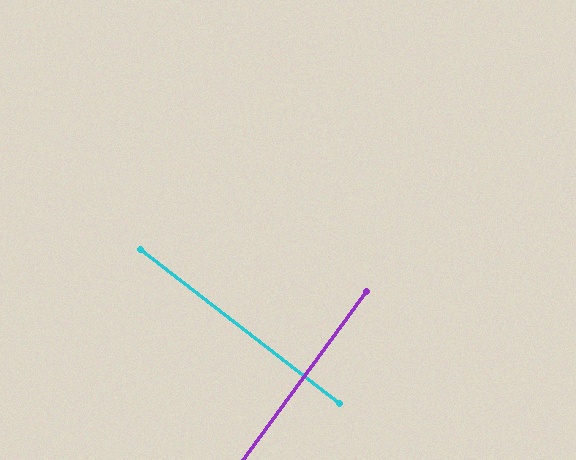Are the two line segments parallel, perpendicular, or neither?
Perpendicular — they meet at approximately 89°.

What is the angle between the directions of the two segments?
Approximately 89 degrees.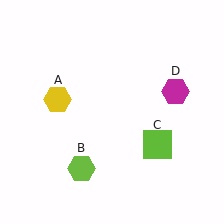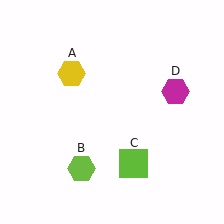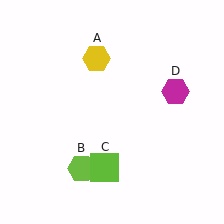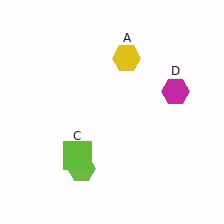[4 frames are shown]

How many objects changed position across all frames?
2 objects changed position: yellow hexagon (object A), lime square (object C).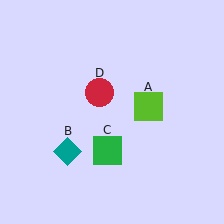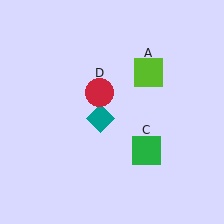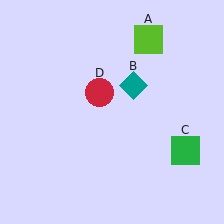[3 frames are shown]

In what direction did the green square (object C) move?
The green square (object C) moved right.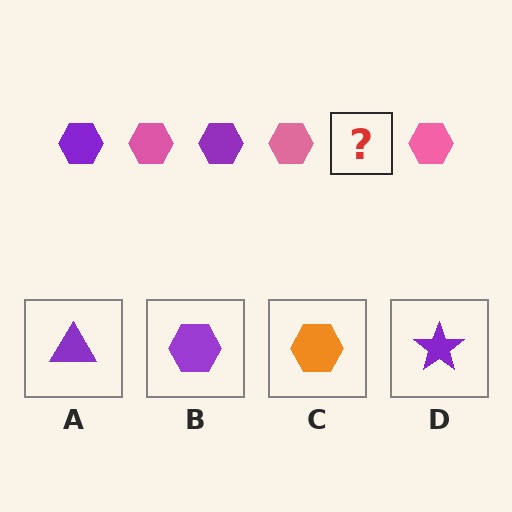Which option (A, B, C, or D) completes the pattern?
B.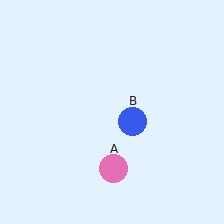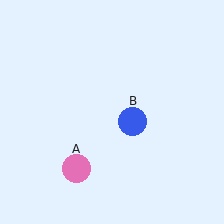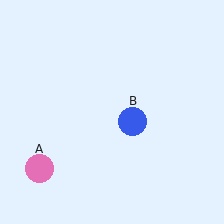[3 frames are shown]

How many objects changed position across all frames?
1 object changed position: pink circle (object A).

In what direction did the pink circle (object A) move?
The pink circle (object A) moved left.